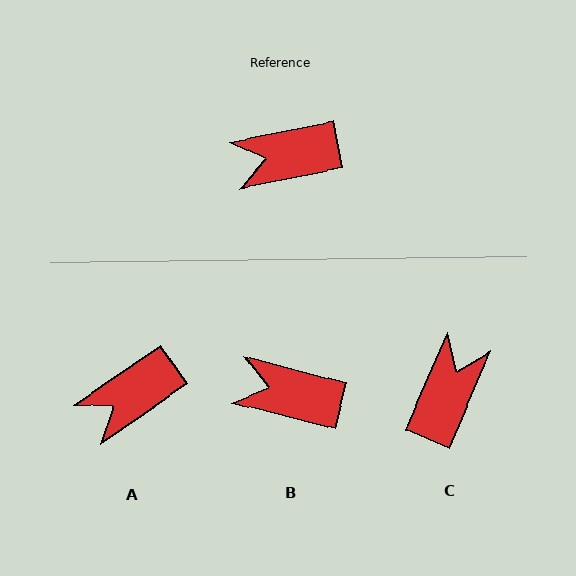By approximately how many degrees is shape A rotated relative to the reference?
Approximately 23 degrees counter-clockwise.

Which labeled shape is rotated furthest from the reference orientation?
C, about 125 degrees away.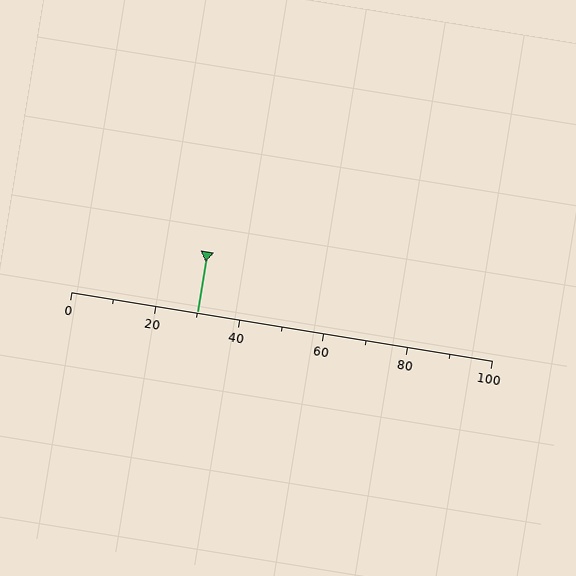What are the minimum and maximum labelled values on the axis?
The axis runs from 0 to 100.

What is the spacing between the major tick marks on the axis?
The major ticks are spaced 20 apart.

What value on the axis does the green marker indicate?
The marker indicates approximately 30.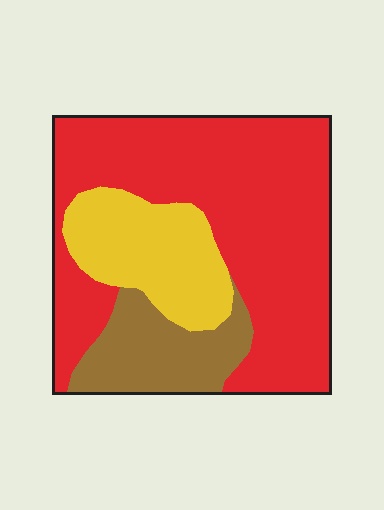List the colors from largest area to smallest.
From largest to smallest: red, yellow, brown.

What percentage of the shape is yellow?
Yellow takes up about one fifth (1/5) of the shape.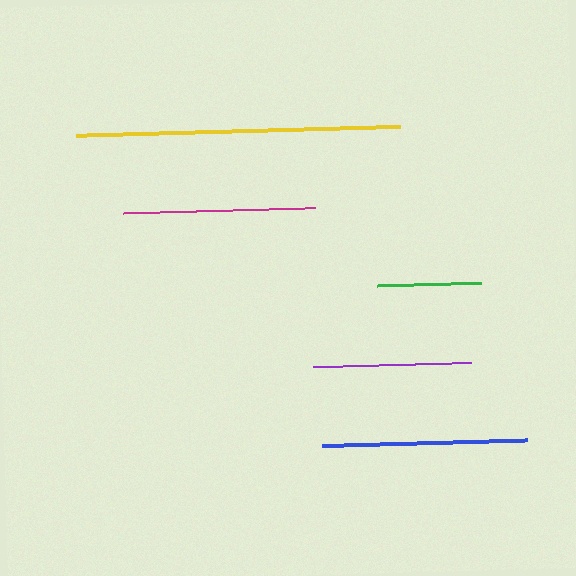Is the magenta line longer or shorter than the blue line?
The blue line is longer than the magenta line.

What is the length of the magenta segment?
The magenta segment is approximately 192 pixels long.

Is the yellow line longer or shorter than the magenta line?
The yellow line is longer than the magenta line.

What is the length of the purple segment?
The purple segment is approximately 158 pixels long.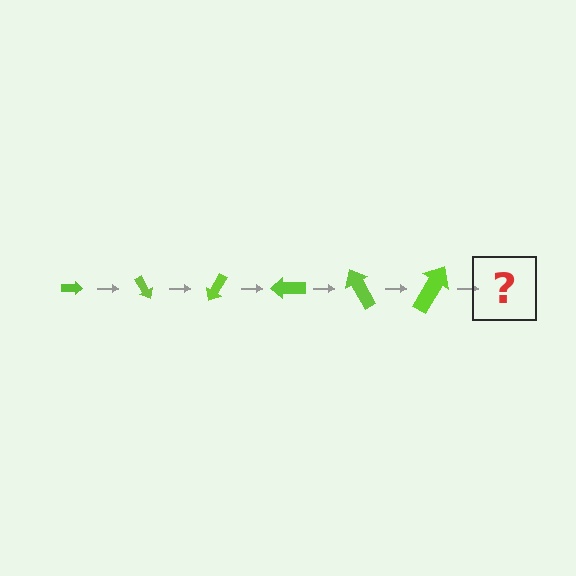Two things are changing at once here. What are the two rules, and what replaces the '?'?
The two rules are that the arrow grows larger each step and it rotates 60 degrees each step. The '?' should be an arrow, larger than the previous one and rotated 360 degrees from the start.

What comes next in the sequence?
The next element should be an arrow, larger than the previous one and rotated 360 degrees from the start.